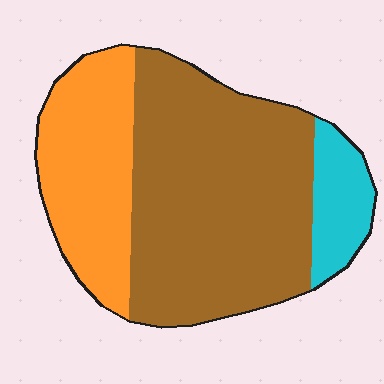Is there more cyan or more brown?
Brown.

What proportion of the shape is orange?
Orange takes up about one quarter (1/4) of the shape.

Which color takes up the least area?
Cyan, at roughly 10%.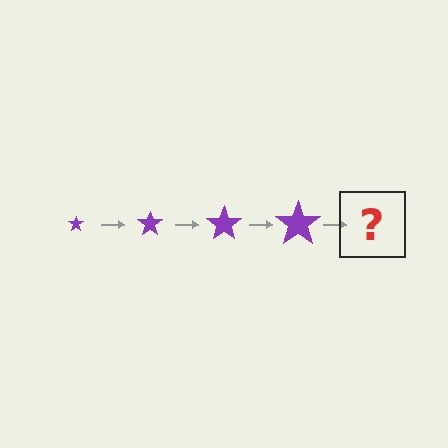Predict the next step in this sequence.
The next step is a purple star, larger than the previous one.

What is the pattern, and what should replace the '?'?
The pattern is that the star gets progressively larger each step. The '?' should be a purple star, larger than the previous one.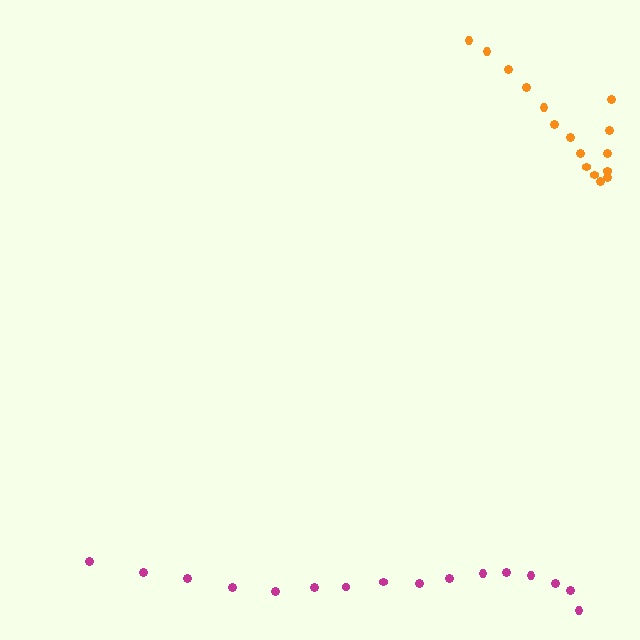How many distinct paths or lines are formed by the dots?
There are 2 distinct paths.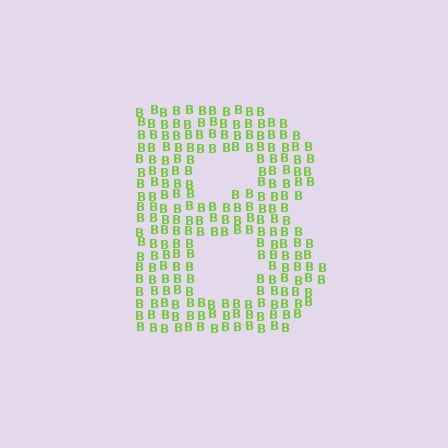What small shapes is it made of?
It is made of small letter B's.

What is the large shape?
The large shape is the letter B.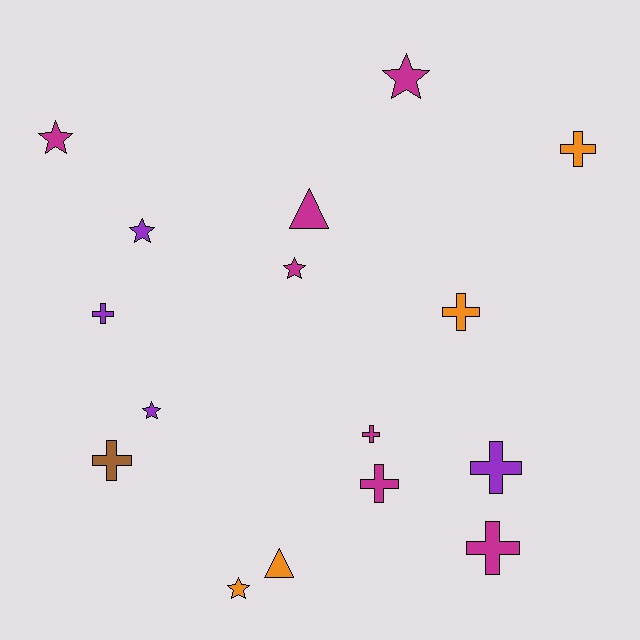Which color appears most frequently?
Magenta, with 7 objects.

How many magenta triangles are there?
There is 1 magenta triangle.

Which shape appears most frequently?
Cross, with 8 objects.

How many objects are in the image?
There are 16 objects.